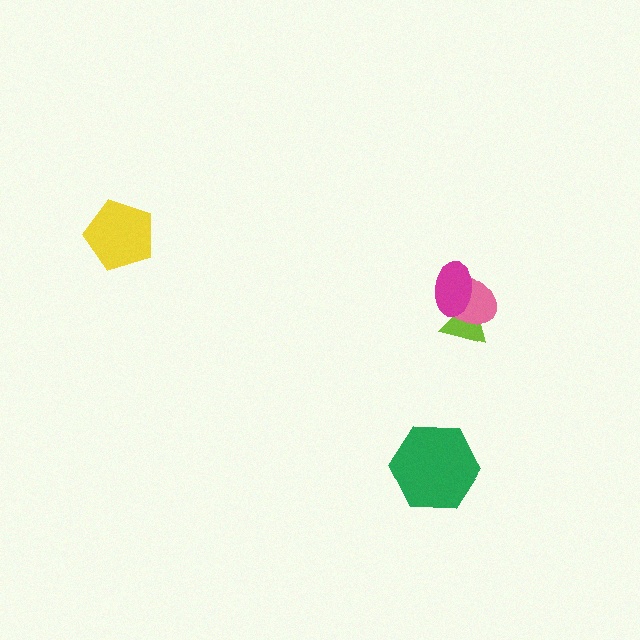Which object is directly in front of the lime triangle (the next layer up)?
The pink ellipse is directly in front of the lime triangle.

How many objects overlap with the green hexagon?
0 objects overlap with the green hexagon.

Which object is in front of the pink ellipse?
The magenta ellipse is in front of the pink ellipse.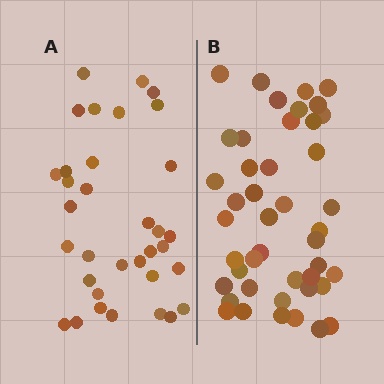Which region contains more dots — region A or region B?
Region B (the right region) has more dots.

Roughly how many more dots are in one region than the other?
Region B has roughly 10 or so more dots than region A.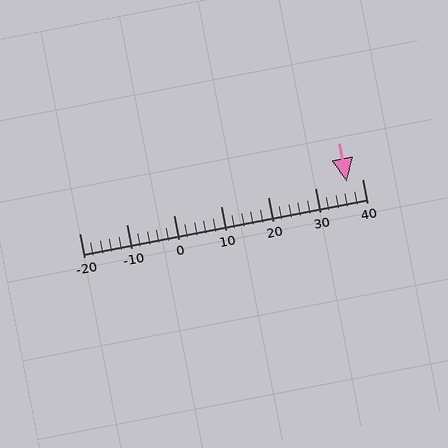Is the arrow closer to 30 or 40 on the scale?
The arrow is closer to 40.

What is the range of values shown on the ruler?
The ruler shows values from -20 to 40.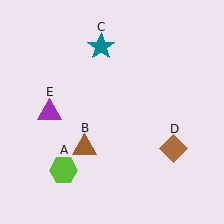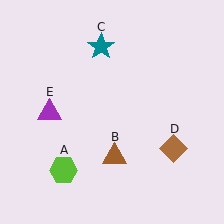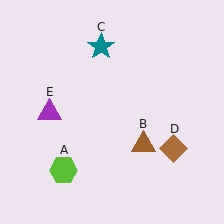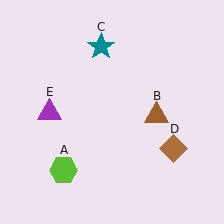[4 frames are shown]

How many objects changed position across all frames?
1 object changed position: brown triangle (object B).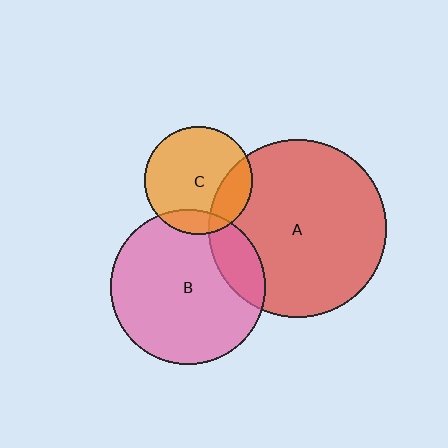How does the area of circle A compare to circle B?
Approximately 1.3 times.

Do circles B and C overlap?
Yes.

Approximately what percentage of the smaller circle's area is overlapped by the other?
Approximately 15%.